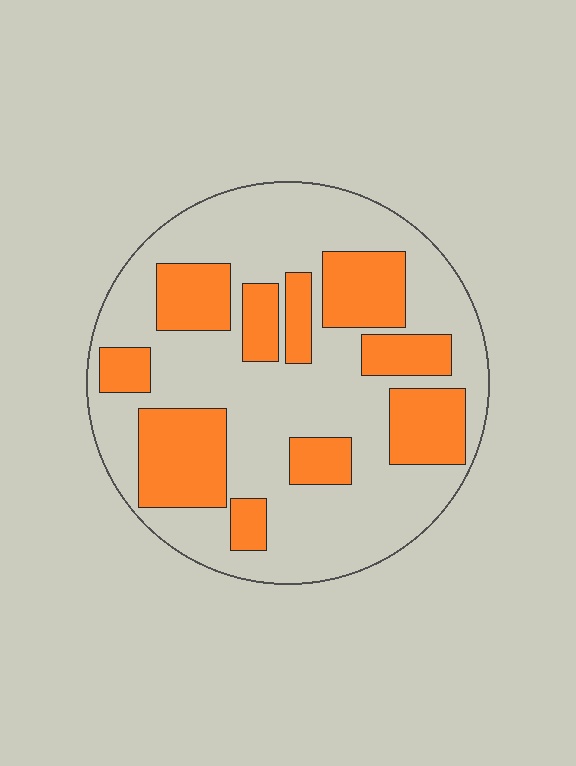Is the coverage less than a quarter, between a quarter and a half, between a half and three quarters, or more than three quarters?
Between a quarter and a half.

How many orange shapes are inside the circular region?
10.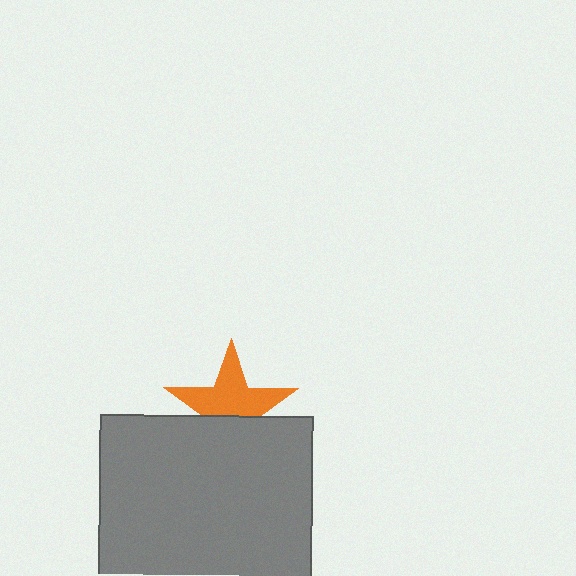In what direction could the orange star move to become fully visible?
The orange star could move up. That would shift it out from behind the gray square entirely.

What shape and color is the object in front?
The object in front is a gray square.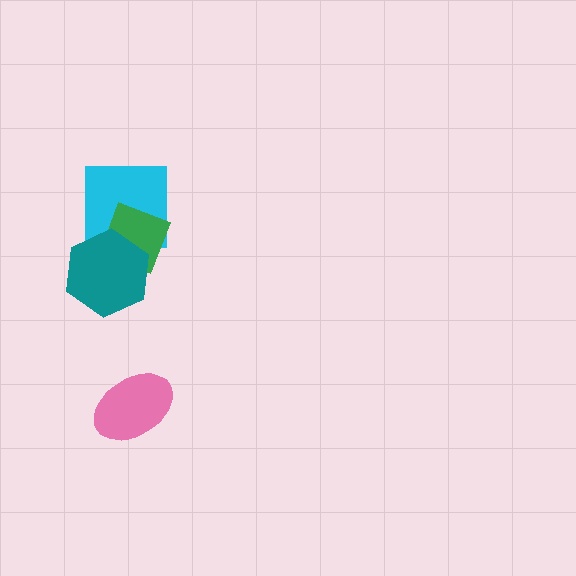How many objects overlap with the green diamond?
2 objects overlap with the green diamond.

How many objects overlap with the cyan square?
2 objects overlap with the cyan square.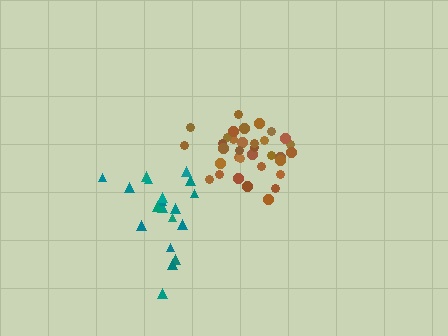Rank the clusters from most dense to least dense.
brown, teal.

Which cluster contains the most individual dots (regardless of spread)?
Brown (34).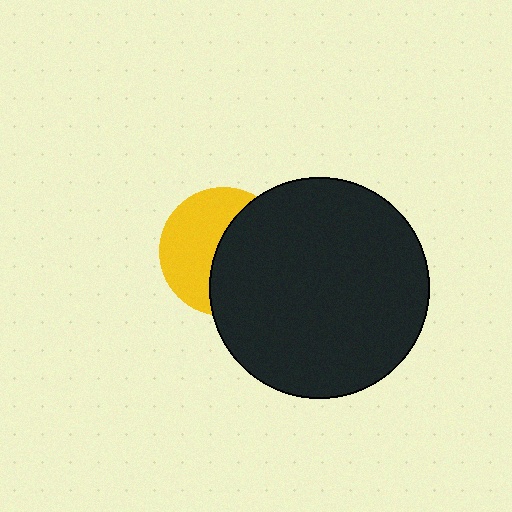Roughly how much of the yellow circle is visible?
About half of it is visible (roughly 49%).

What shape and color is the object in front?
The object in front is a black circle.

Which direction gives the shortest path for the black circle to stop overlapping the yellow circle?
Moving right gives the shortest separation.